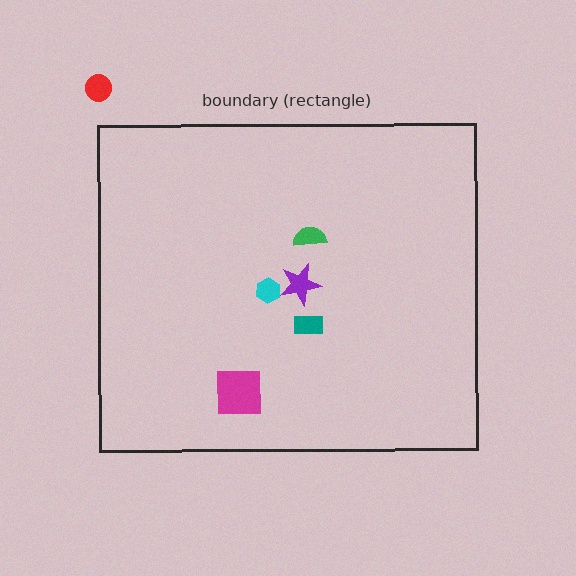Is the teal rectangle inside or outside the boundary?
Inside.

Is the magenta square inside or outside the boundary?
Inside.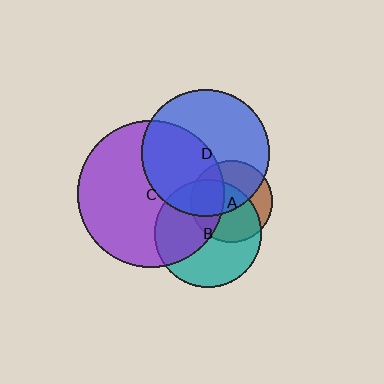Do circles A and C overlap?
Yes.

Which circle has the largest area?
Circle C (purple).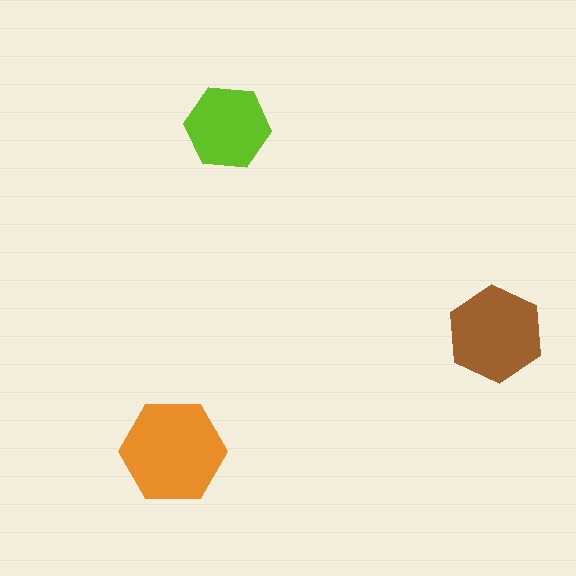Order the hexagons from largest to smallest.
the orange one, the brown one, the lime one.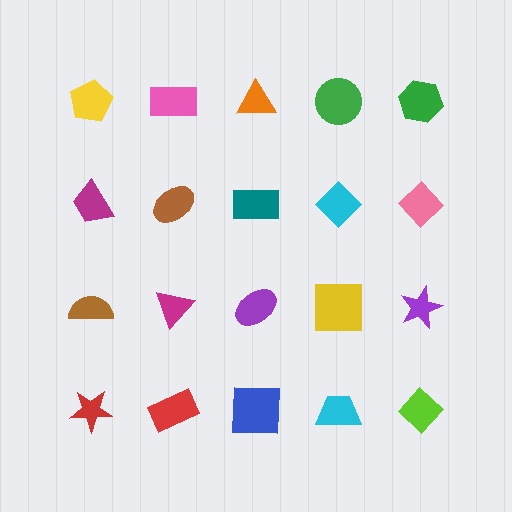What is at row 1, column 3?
An orange triangle.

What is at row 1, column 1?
A yellow pentagon.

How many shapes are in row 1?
5 shapes.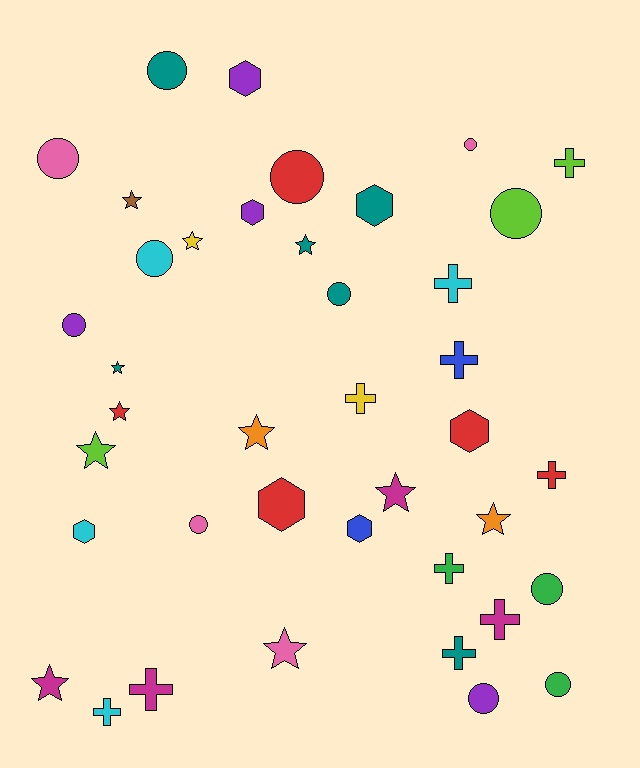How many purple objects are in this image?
There are 4 purple objects.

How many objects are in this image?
There are 40 objects.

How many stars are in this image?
There are 11 stars.